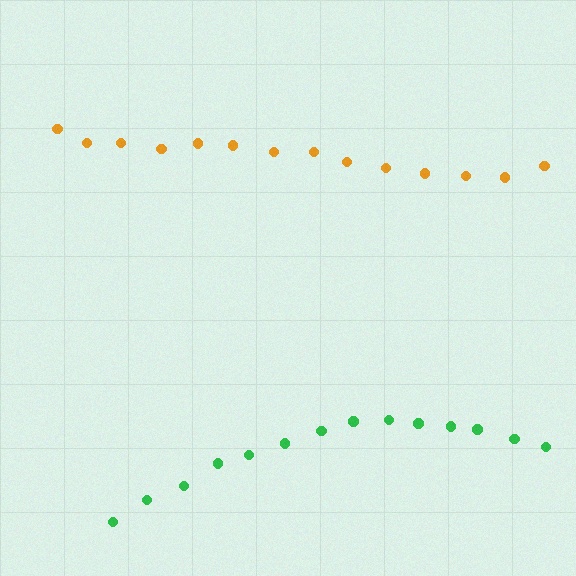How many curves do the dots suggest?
There are 2 distinct paths.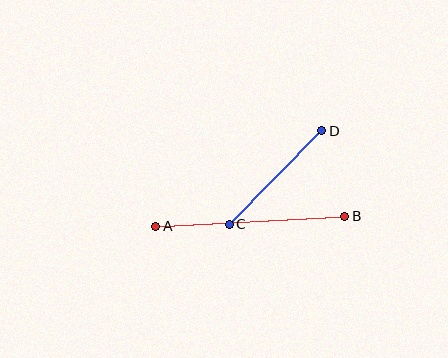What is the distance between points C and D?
The distance is approximately 131 pixels.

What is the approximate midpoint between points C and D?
The midpoint is at approximately (275, 178) pixels.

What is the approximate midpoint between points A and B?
The midpoint is at approximately (250, 221) pixels.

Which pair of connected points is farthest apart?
Points A and B are farthest apart.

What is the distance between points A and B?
The distance is approximately 190 pixels.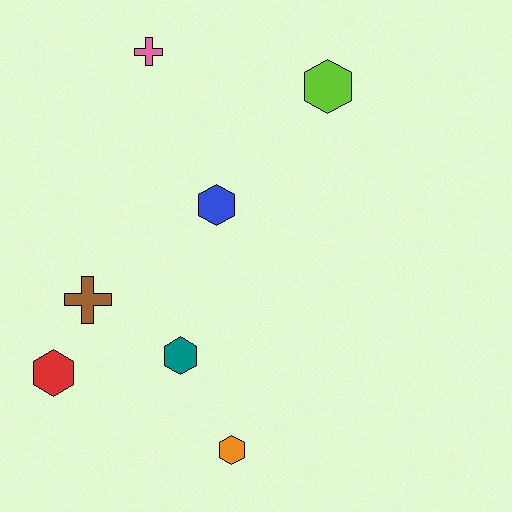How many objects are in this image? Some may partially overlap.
There are 7 objects.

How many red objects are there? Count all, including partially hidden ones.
There is 1 red object.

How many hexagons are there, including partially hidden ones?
There are 5 hexagons.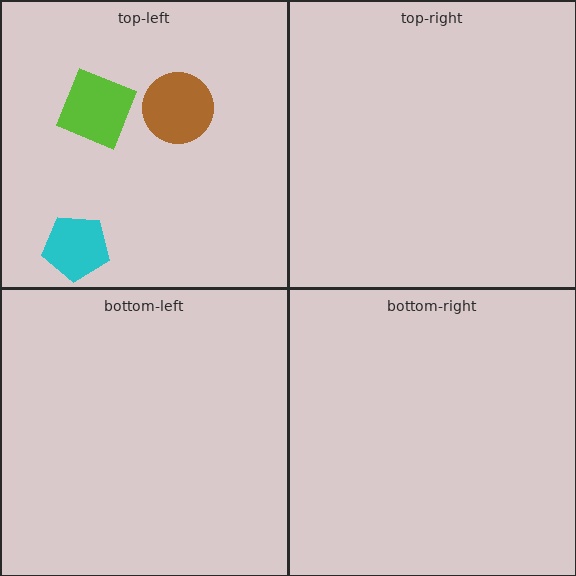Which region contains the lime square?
The top-left region.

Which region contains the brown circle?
The top-left region.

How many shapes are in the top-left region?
3.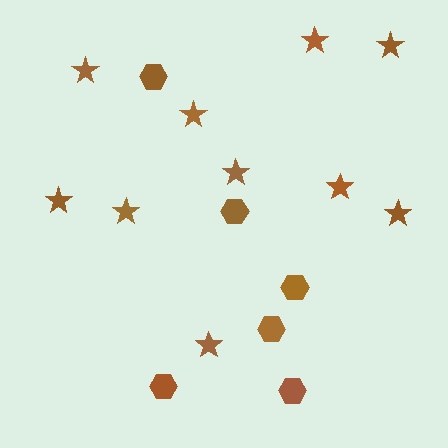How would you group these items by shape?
There are 2 groups: one group of hexagons (6) and one group of stars (10).